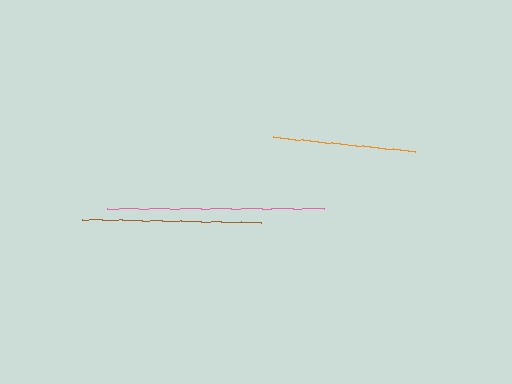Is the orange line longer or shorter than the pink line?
The pink line is longer than the orange line.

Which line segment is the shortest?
The orange line is the shortest at approximately 142 pixels.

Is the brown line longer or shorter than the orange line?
The brown line is longer than the orange line.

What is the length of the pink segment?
The pink segment is approximately 217 pixels long.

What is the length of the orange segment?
The orange segment is approximately 142 pixels long.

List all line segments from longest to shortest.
From longest to shortest: pink, brown, orange.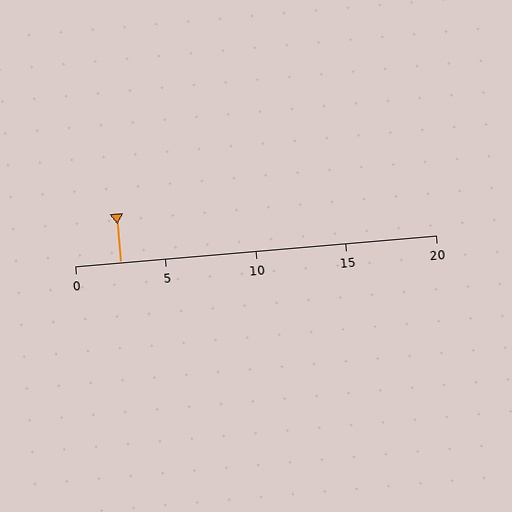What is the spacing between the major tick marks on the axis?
The major ticks are spaced 5 apart.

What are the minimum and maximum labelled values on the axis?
The axis runs from 0 to 20.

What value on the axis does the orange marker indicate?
The marker indicates approximately 2.5.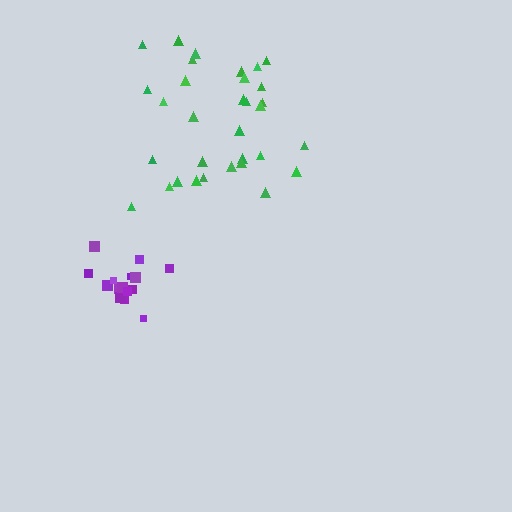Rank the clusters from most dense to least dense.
purple, green.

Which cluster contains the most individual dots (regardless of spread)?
Green (32).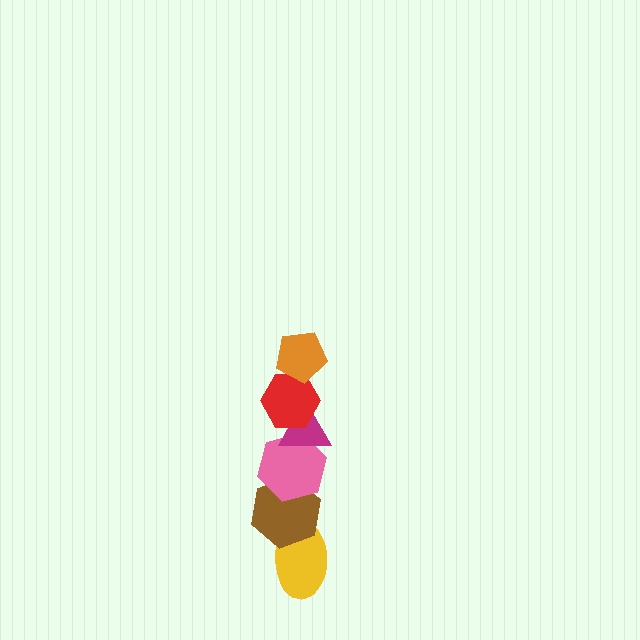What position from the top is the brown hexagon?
The brown hexagon is 5th from the top.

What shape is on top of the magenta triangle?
The red hexagon is on top of the magenta triangle.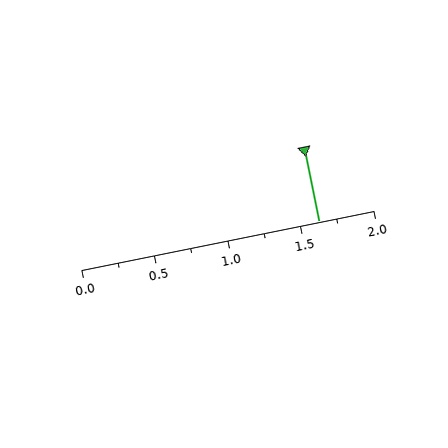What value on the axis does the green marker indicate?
The marker indicates approximately 1.62.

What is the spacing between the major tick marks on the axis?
The major ticks are spaced 0.5 apart.